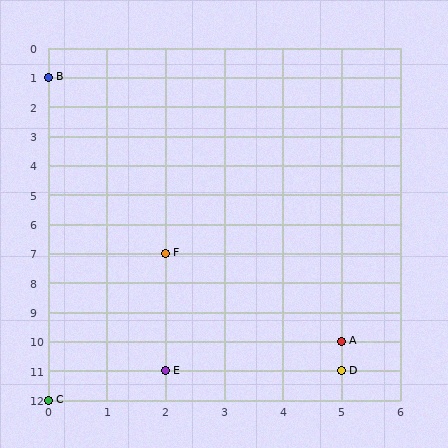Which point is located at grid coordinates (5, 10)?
Point A is at (5, 10).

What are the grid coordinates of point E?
Point E is at grid coordinates (2, 11).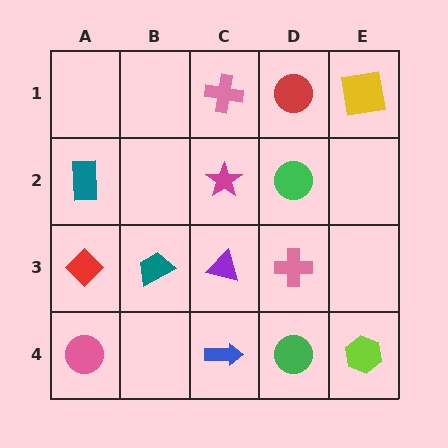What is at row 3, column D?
A pink cross.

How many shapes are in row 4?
4 shapes.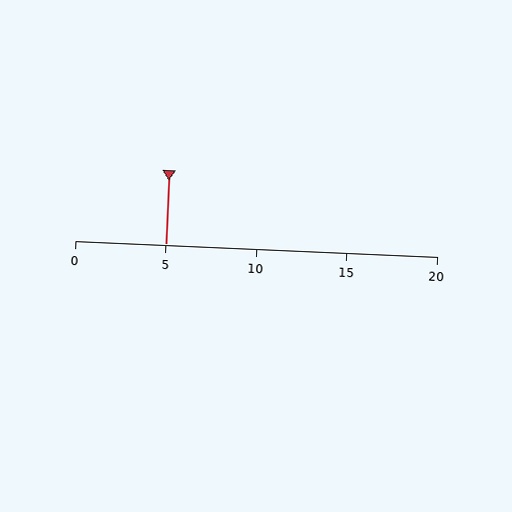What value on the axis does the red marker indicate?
The marker indicates approximately 5.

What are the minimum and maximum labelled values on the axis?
The axis runs from 0 to 20.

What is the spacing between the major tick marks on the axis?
The major ticks are spaced 5 apart.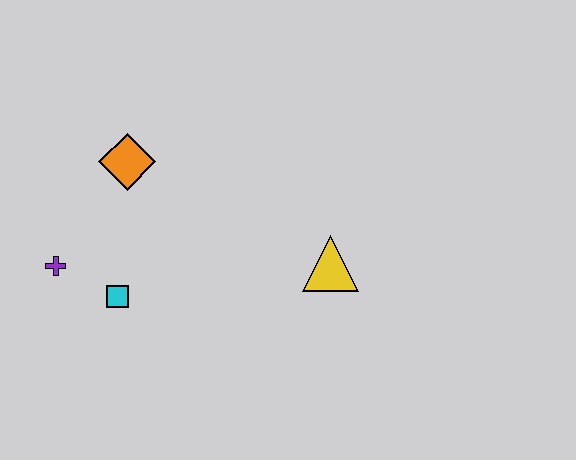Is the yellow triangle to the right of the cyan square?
Yes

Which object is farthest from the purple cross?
The yellow triangle is farthest from the purple cross.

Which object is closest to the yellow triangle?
The cyan square is closest to the yellow triangle.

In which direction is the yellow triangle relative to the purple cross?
The yellow triangle is to the right of the purple cross.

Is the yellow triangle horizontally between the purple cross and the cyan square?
No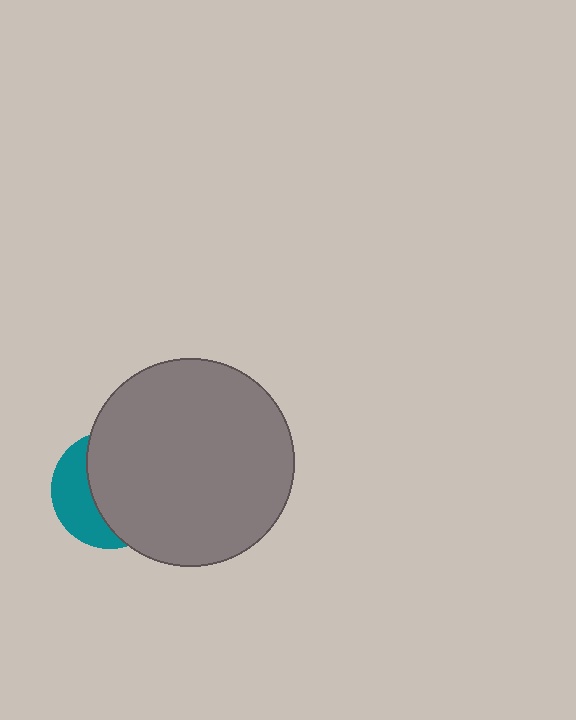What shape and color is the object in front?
The object in front is a gray circle.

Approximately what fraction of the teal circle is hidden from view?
Roughly 65% of the teal circle is hidden behind the gray circle.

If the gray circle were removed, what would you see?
You would see the complete teal circle.